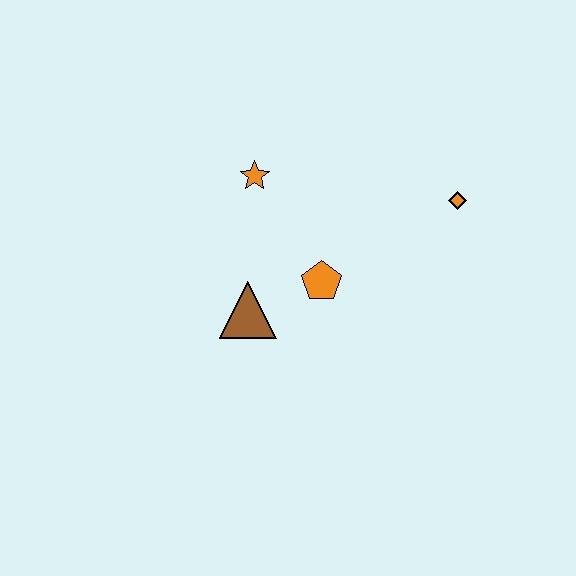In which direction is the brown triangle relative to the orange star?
The brown triangle is below the orange star.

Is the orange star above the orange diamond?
Yes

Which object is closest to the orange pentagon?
The brown triangle is closest to the orange pentagon.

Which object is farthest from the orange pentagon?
The orange diamond is farthest from the orange pentagon.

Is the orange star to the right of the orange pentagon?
No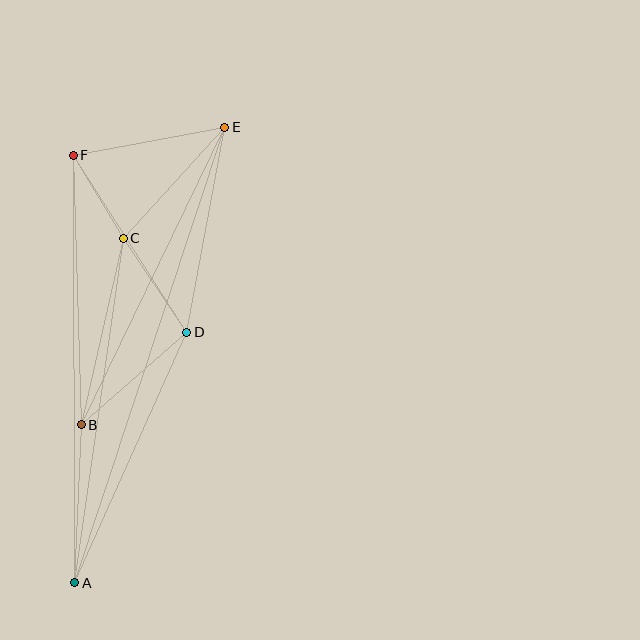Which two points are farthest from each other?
Points A and E are farthest from each other.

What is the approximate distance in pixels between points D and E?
The distance between D and E is approximately 208 pixels.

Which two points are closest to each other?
Points C and F are closest to each other.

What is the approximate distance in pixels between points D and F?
The distance between D and F is approximately 210 pixels.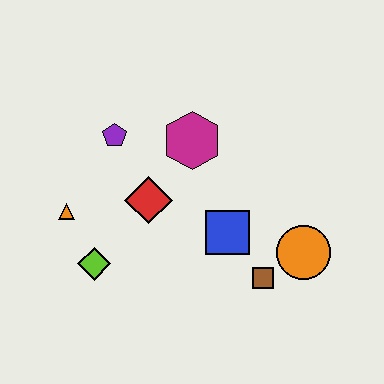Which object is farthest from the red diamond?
The orange circle is farthest from the red diamond.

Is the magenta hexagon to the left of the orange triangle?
No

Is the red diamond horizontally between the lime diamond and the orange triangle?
No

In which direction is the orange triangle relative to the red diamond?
The orange triangle is to the left of the red diamond.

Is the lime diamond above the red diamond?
No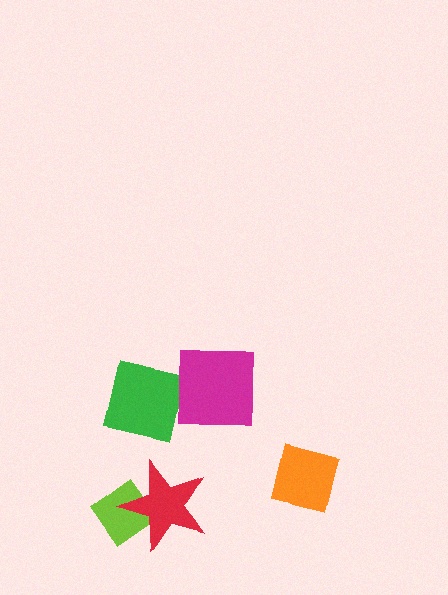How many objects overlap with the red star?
1 object overlaps with the red star.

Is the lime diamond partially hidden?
Yes, it is partially covered by another shape.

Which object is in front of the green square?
The magenta square is in front of the green square.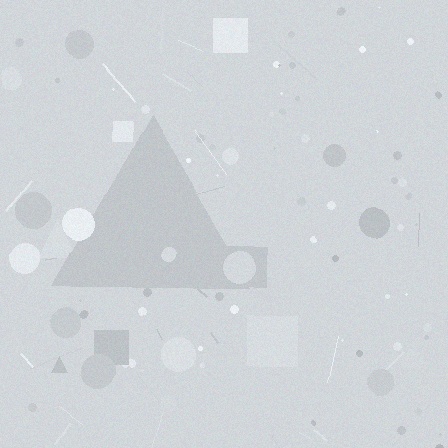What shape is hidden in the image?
A triangle is hidden in the image.